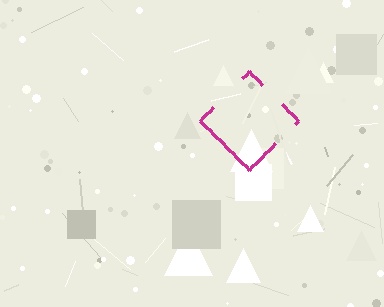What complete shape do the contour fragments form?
The contour fragments form a diamond.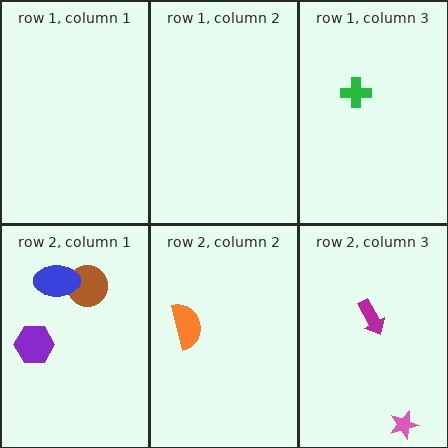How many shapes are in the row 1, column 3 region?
1.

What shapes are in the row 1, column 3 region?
The green cross.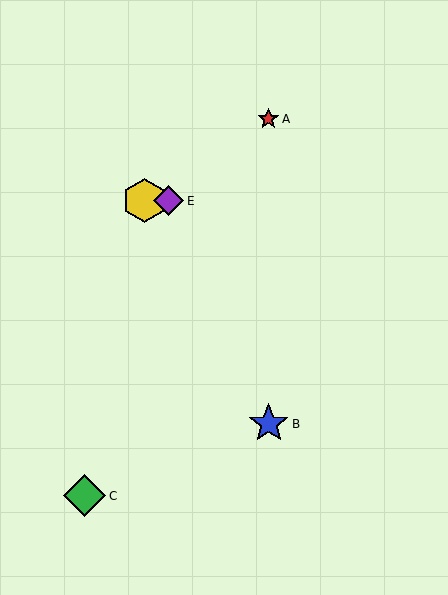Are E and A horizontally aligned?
No, E is at y≈201 and A is at y≈119.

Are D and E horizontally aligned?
Yes, both are at y≈201.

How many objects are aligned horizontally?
2 objects (D, E) are aligned horizontally.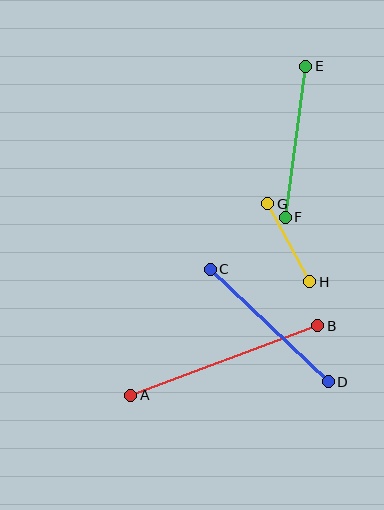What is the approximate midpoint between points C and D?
The midpoint is at approximately (269, 325) pixels.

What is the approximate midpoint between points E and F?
The midpoint is at approximately (295, 142) pixels.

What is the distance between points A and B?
The distance is approximately 200 pixels.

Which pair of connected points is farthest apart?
Points A and B are farthest apart.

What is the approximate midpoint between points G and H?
The midpoint is at approximately (289, 243) pixels.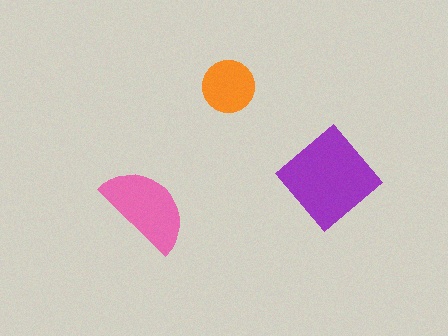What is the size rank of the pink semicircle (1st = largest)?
2nd.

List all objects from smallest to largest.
The orange circle, the pink semicircle, the purple diamond.